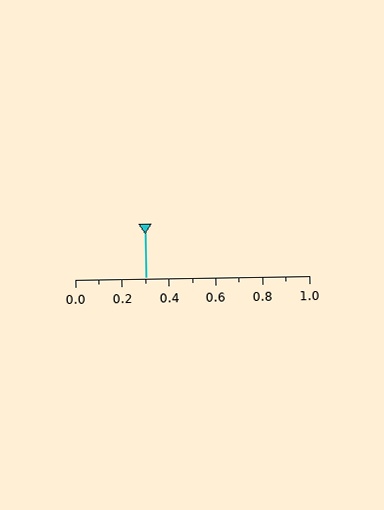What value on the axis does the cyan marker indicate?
The marker indicates approximately 0.3.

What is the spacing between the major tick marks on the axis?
The major ticks are spaced 0.2 apart.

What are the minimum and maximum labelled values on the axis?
The axis runs from 0.0 to 1.0.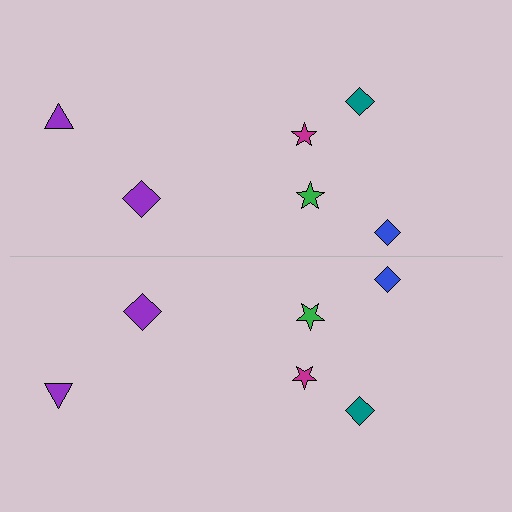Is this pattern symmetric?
Yes, this pattern has bilateral (reflection) symmetry.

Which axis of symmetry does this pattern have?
The pattern has a horizontal axis of symmetry running through the center of the image.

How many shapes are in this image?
There are 12 shapes in this image.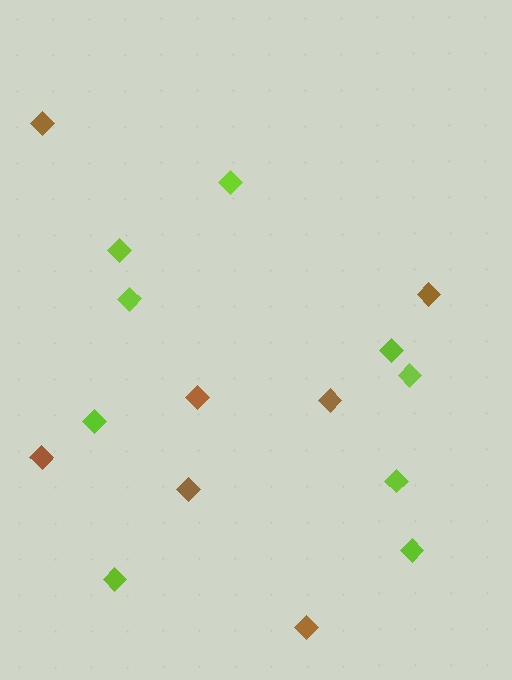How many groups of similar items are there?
There are 2 groups: one group of lime diamonds (9) and one group of brown diamonds (7).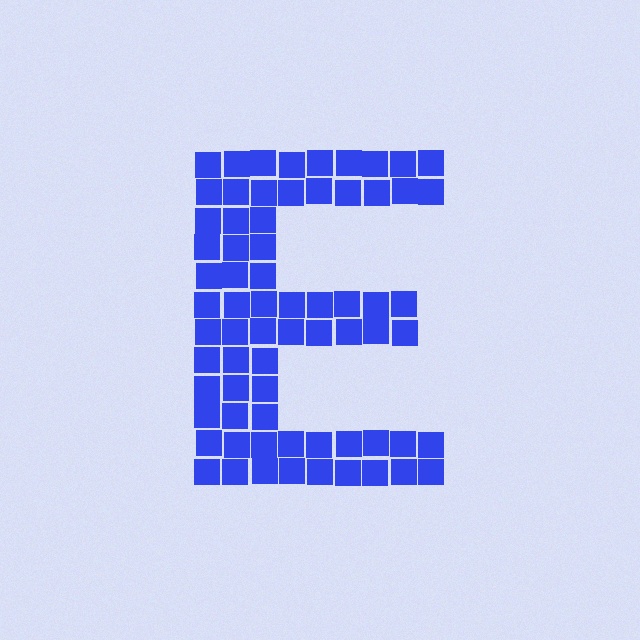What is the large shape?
The large shape is the letter E.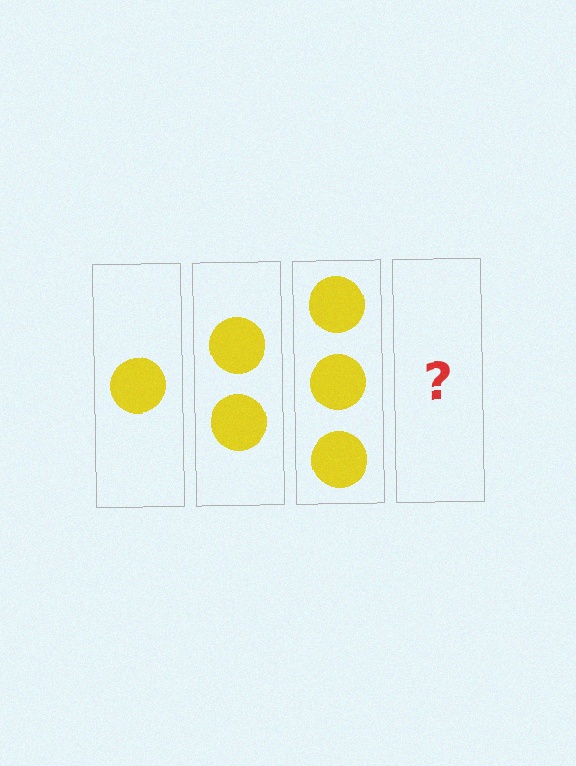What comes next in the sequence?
The next element should be 4 circles.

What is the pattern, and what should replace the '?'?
The pattern is that each step adds one more circle. The '?' should be 4 circles.